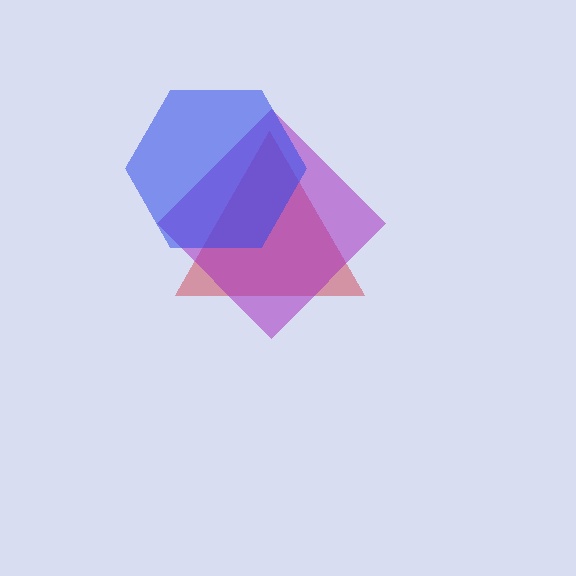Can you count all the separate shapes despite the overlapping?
Yes, there are 3 separate shapes.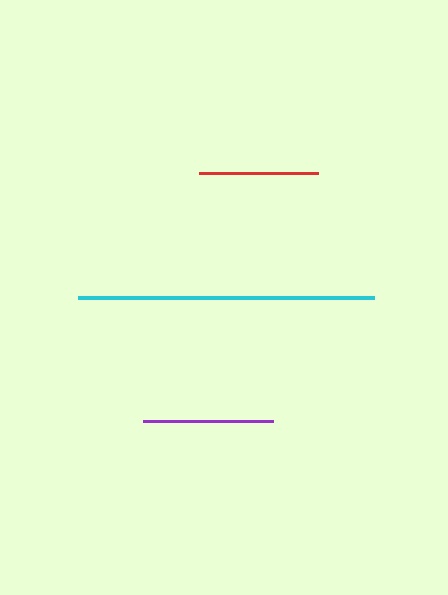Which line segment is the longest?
The cyan line is the longest at approximately 296 pixels.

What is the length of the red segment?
The red segment is approximately 119 pixels long.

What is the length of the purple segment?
The purple segment is approximately 130 pixels long.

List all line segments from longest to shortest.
From longest to shortest: cyan, purple, red.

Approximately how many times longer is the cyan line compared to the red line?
The cyan line is approximately 2.5 times the length of the red line.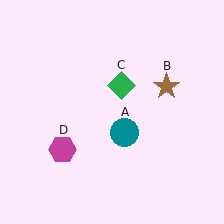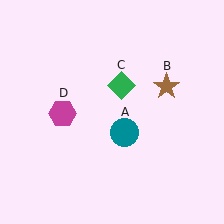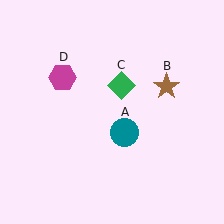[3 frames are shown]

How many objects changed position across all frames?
1 object changed position: magenta hexagon (object D).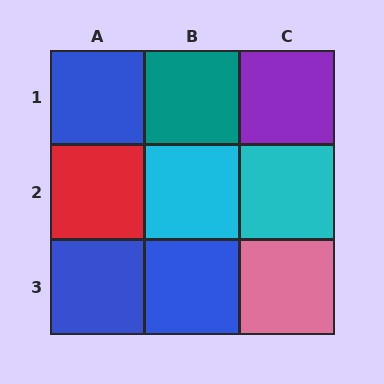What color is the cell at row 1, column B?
Teal.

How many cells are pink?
1 cell is pink.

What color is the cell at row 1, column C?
Purple.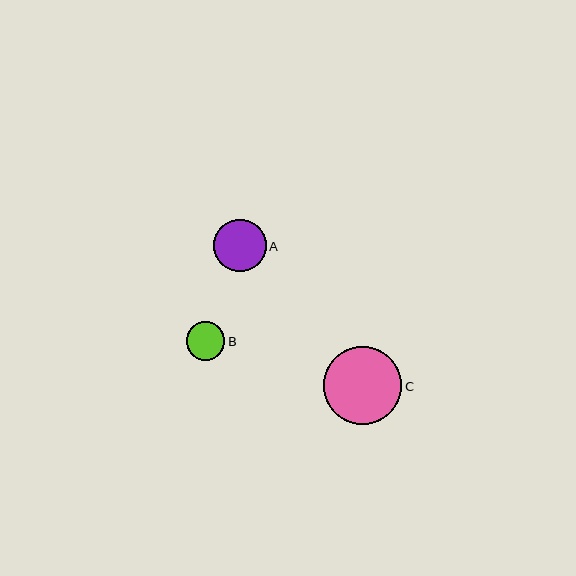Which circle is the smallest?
Circle B is the smallest with a size of approximately 38 pixels.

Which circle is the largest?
Circle C is the largest with a size of approximately 79 pixels.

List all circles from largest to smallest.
From largest to smallest: C, A, B.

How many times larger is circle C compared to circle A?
Circle C is approximately 1.5 times the size of circle A.